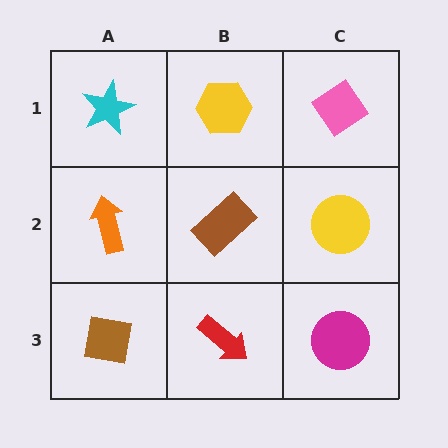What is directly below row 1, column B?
A brown rectangle.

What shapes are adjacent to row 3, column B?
A brown rectangle (row 2, column B), a brown square (row 3, column A), a magenta circle (row 3, column C).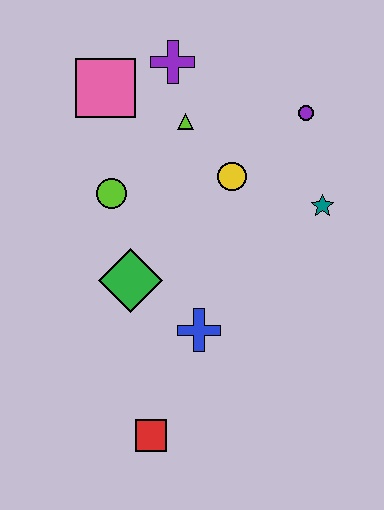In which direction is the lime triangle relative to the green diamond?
The lime triangle is above the green diamond.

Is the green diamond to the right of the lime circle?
Yes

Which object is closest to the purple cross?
The lime triangle is closest to the purple cross.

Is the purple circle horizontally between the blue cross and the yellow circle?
No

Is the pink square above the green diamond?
Yes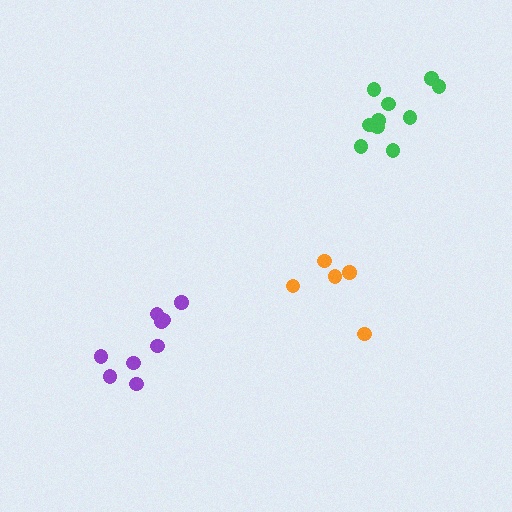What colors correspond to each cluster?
The clusters are colored: orange, green, purple.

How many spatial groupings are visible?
There are 3 spatial groupings.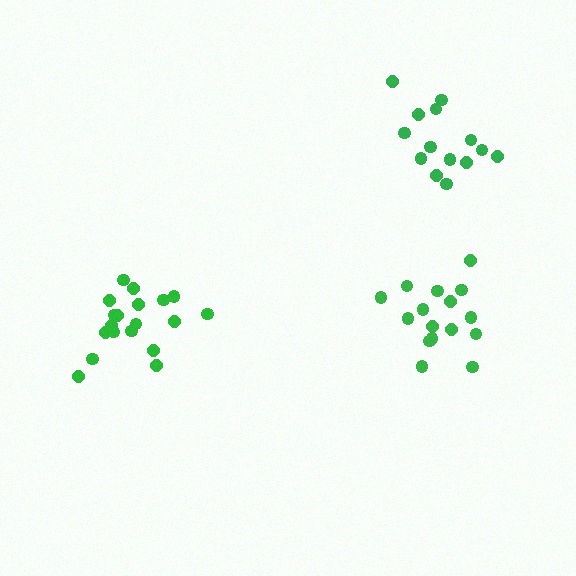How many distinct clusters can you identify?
There are 3 distinct clusters.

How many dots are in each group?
Group 1: 19 dots, Group 2: 14 dots, Group 3: 16 dots (49 total).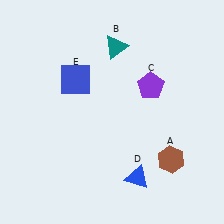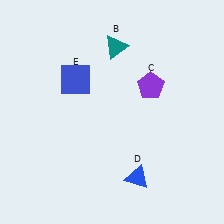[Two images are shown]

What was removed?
The brown hexagon (A) was removed in Image 2.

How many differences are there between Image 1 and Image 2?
There is 1 difference between the two images.